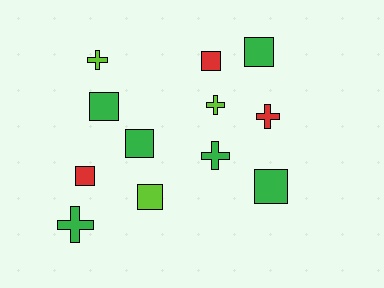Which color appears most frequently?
Green, with 6 objects.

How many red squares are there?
There are 2 red squares.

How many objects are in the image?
There are 12 objects.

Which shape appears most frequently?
Square, with 7 objects.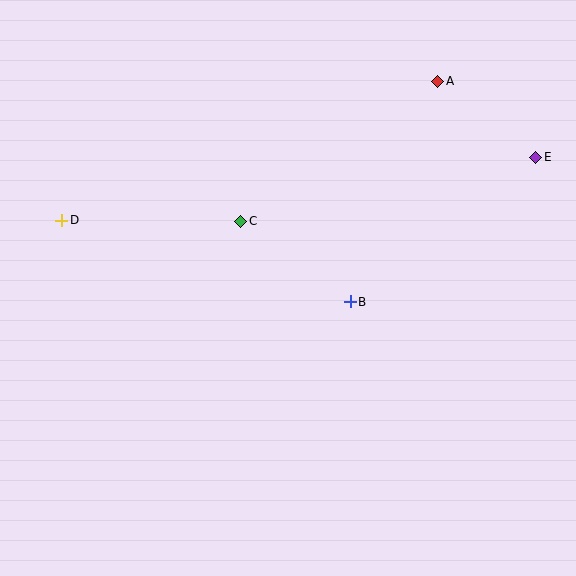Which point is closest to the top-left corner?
Point D is closest to the top-left corner.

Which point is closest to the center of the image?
Point B at (350, 302) is closest to the center.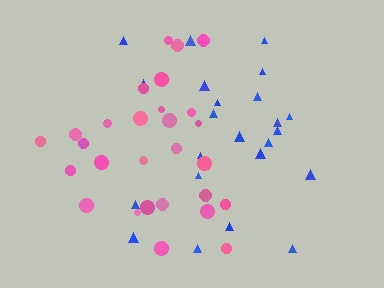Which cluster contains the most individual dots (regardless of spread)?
Pink (28).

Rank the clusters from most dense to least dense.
pink, blue.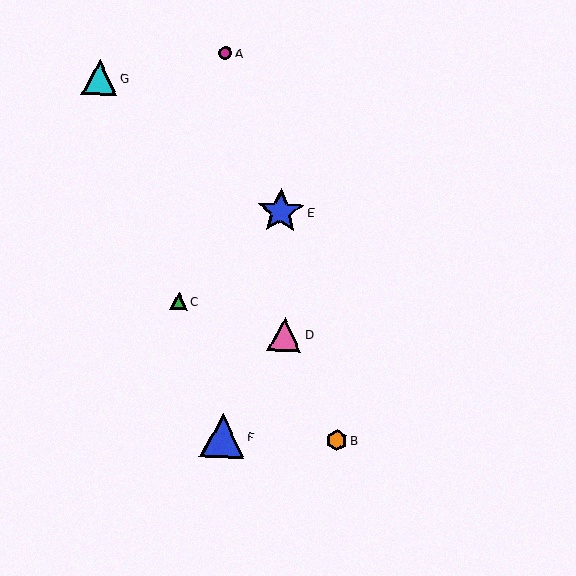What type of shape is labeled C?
Shape C is a green triangle.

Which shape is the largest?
The blue star (labeled E) is the largest.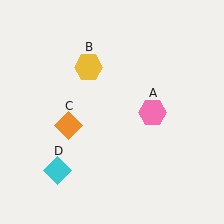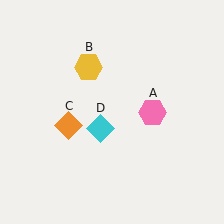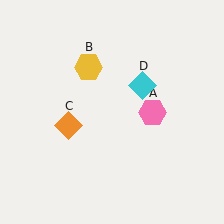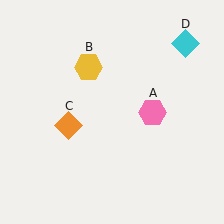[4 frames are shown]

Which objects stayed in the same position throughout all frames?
Pink hexagon (object A) and yellow hexagon (object B) and orange diamond (object C) remained stationary.